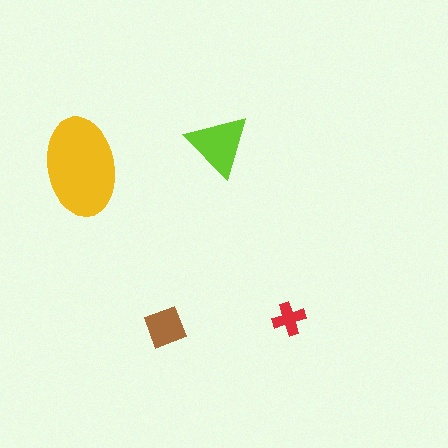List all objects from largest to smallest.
The yellow ellipse, the lime triangle, the brown square, the red cross.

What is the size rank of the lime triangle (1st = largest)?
2nd.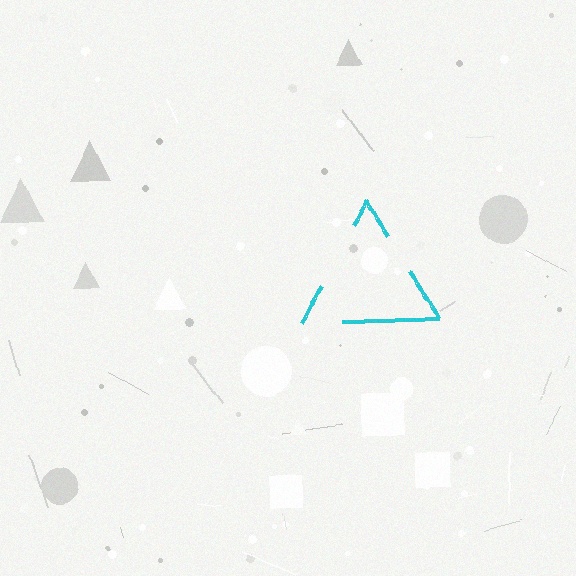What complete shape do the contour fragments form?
The contour fragments form a triangle.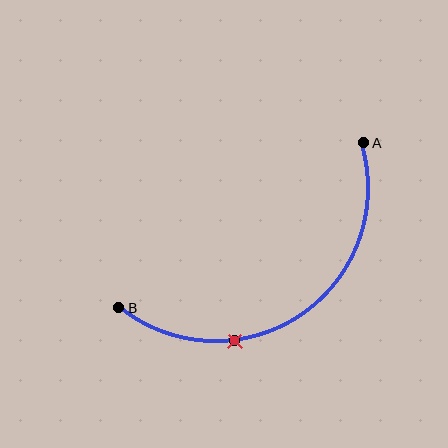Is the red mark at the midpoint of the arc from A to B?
No. The red mark lies on the arc but is closer to endpoint B. The arc midpoint would be at the point on the curve equidistant along the arc from both A and B.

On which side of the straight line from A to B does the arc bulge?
The arc bulges below and to the right of the straight line connecting A and B.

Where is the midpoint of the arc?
The arc midpoint is the point on the curve farthest from the straight line joining A and B. It sits below and to the right of that line.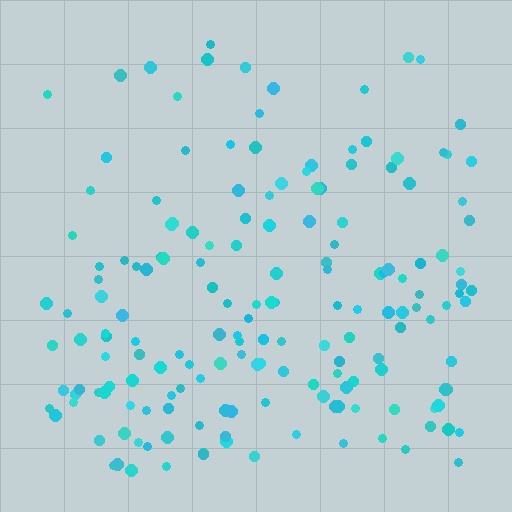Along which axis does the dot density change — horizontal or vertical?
Vertical.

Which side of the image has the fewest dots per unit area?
The top.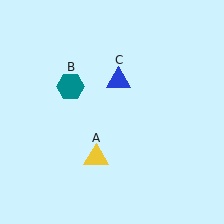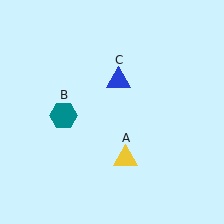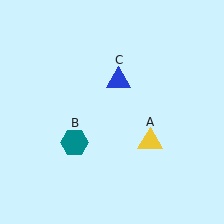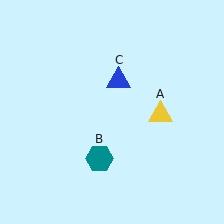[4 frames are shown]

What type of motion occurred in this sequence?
The yellow triangle (object A), teal hexagon (object B) rotated counterclockwise around the center of the scene.